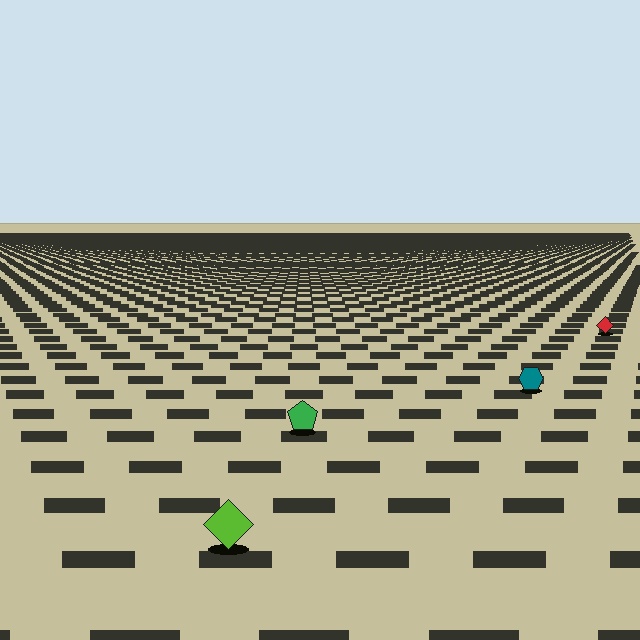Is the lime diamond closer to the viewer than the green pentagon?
Yes. The lime diamond is closer — you can tell from the texture gradient: the ground texture is coarser near it.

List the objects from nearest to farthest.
From nearest to farthest: the lime diamond, the green pentagon, the teal hexagon, the red diamond.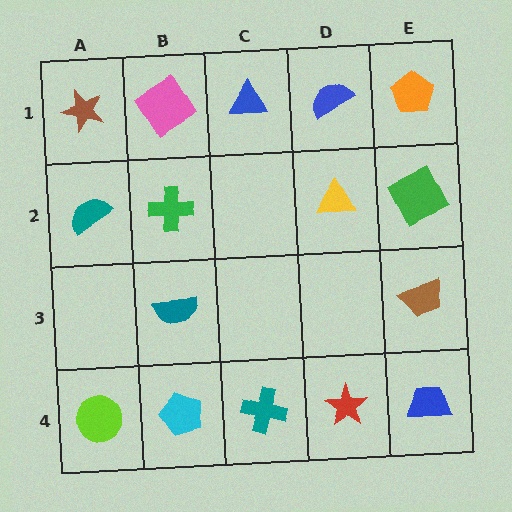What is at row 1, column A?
A brown star.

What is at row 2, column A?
A teal semicircle.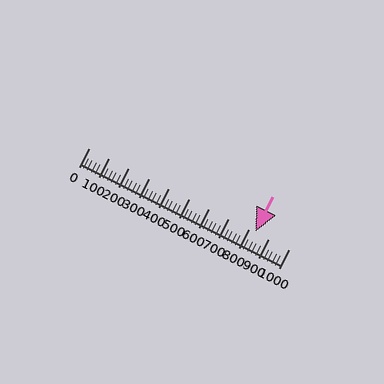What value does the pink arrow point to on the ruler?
The pink arrow points to approximately 832.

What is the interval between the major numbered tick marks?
The major tick marks are spaced 100 units apart.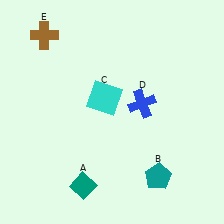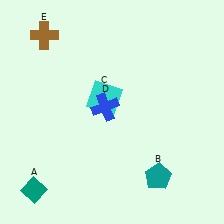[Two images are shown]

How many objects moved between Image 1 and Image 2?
2 objects moved between the two images.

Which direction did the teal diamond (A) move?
The teal diamond (A) moved left.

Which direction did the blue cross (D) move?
The blue cross (D) moved left.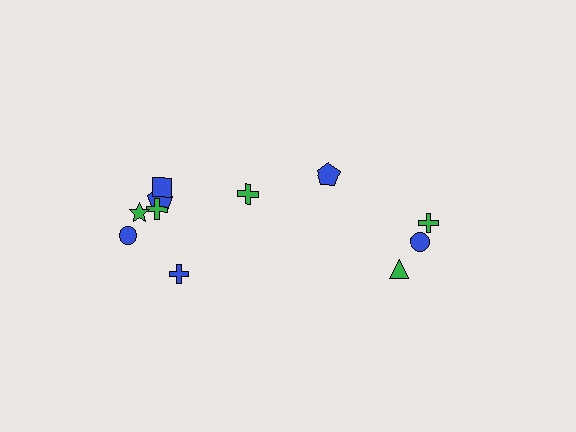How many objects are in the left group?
There are 7 objects.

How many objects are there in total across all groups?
There are 11 objects.